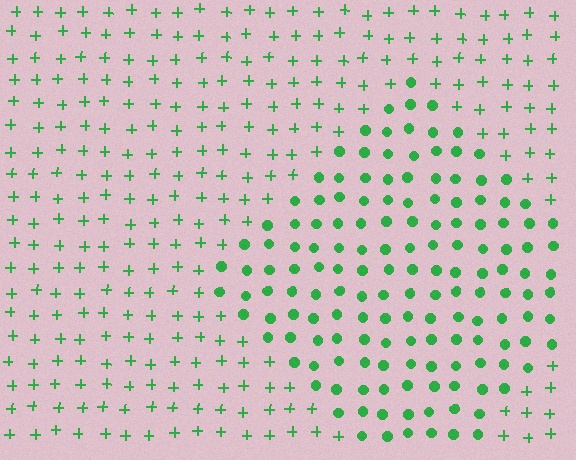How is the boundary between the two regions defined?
The boundary is defined by a change in element shape: circles inside vs. plus signs outside. All elements share the same color and spacing.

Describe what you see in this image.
The image is filled with small green elements arranged in a uniform grid. A diamond-shaped region contains circles, while the surrounding area contains plus signs. The boundary is defined purely by the change in element shape.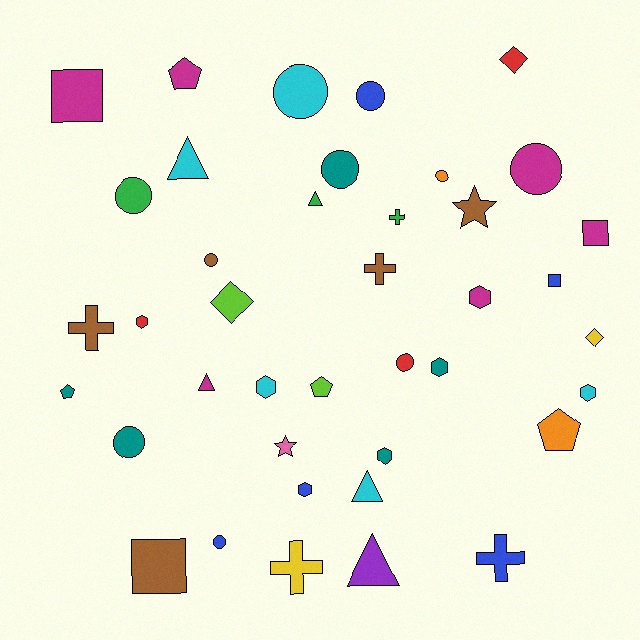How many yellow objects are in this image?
There are 2 yellow objects.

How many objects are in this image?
There are 40 objects.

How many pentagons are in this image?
There are 4 pentagons.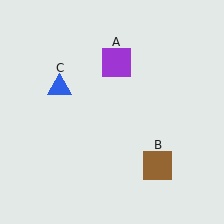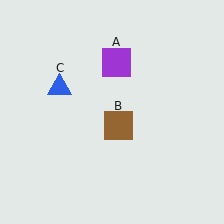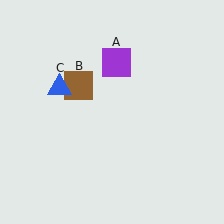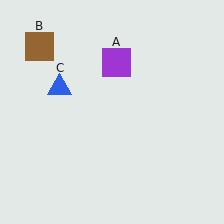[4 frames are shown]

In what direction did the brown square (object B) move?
The brown square (object B) moved up and to the left.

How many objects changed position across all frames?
1 object changed position: brown square (object B).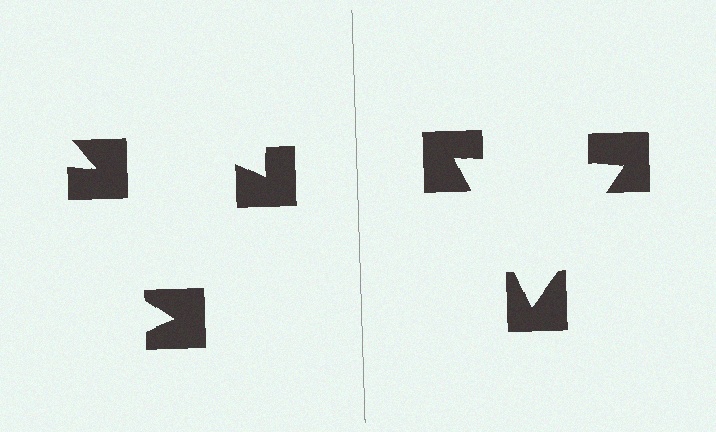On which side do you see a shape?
An illusory triangle appears on the right side. On the left side the wedge cuts are rotated, so no coherent shape forms.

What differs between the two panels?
The notched squares are positioned identically on both sides; only the wedge orientations differ. On the right they align to a triangle; on the left they are misaligned.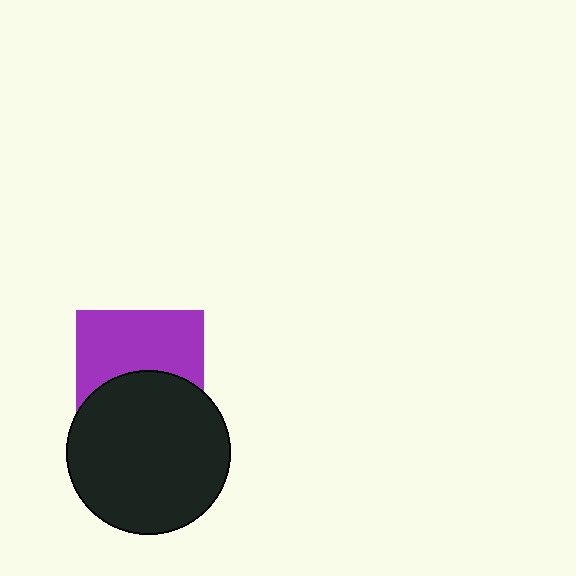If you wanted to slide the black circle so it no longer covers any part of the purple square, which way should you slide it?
Slide it down — that is the most direct way to separate the two shapes.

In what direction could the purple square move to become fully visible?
The purple square could move up. That would shift it out from behind the black circle entirely.